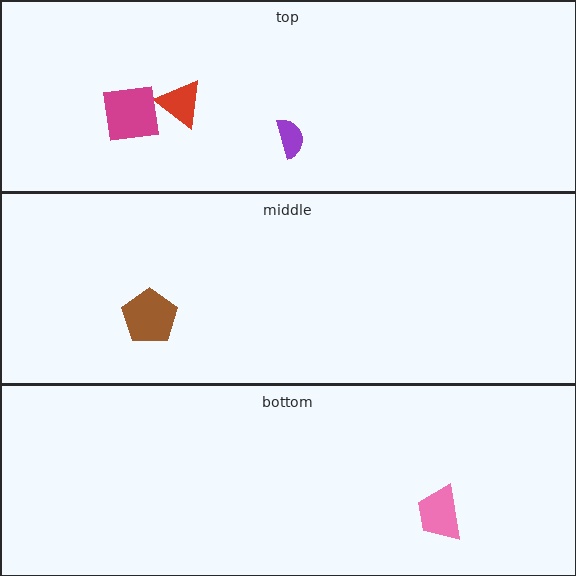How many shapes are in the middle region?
1.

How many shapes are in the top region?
3.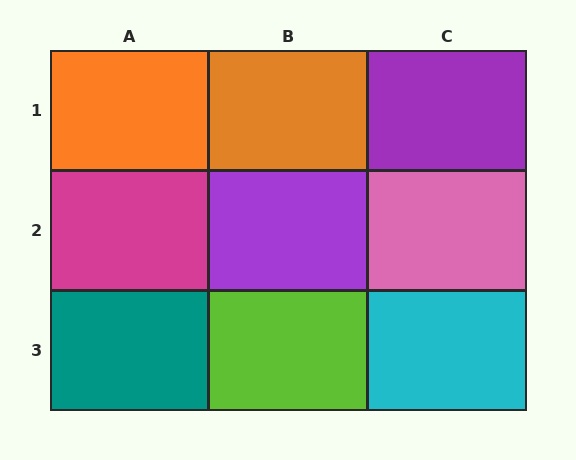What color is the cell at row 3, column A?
Teal.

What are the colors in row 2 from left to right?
Magenta, purple, pink.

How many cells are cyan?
1 cell is cyan.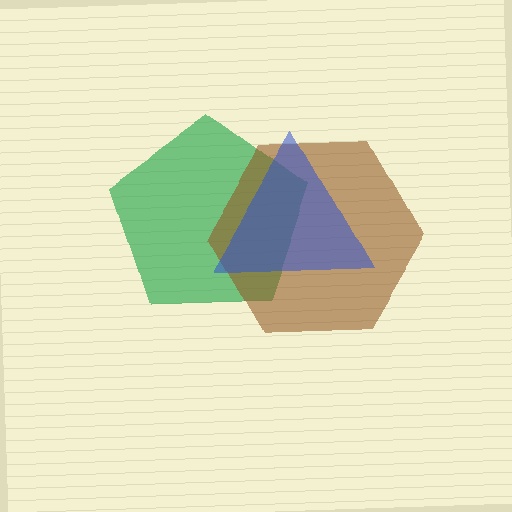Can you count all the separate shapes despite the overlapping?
Yes, there are 3 separate shapes.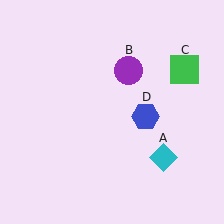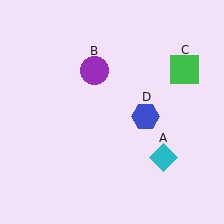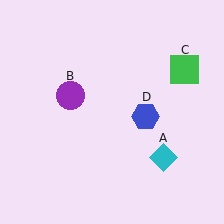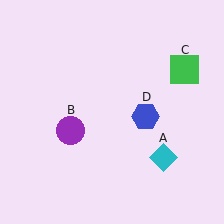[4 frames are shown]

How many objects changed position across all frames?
1 object changed position: purple circle (object B).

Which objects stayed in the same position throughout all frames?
Cyan diamond (object A) and green square (object C) and blue hexagon (object D) remained stationary.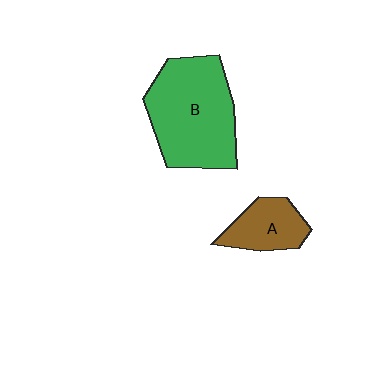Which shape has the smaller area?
Shape A (brown).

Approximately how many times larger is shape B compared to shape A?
Approximately 2.4 times.